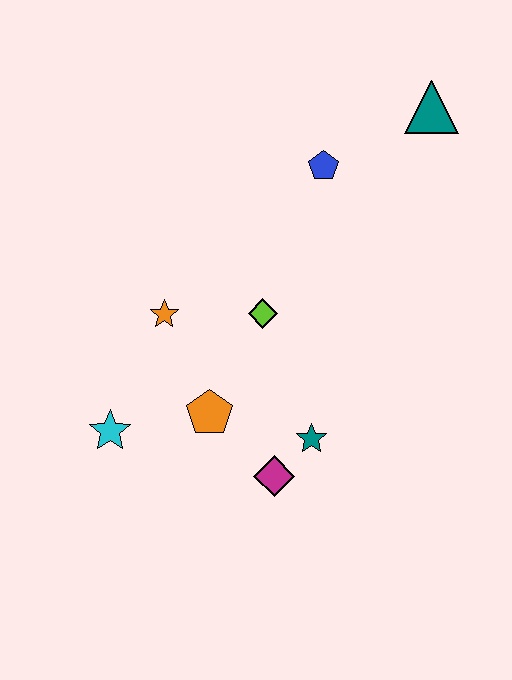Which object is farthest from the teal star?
The teal triangle is farthest from the teal star.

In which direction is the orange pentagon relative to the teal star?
The orange pentagon is to the left of the teal star.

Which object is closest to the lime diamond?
The orange star is closest to the lime diamond.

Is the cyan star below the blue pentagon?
Yes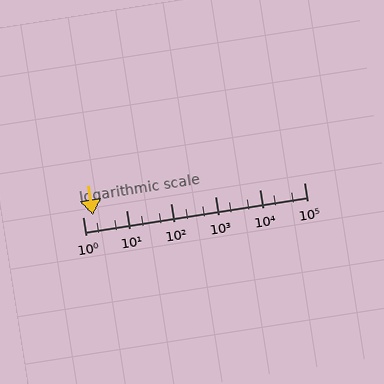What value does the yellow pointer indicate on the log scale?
The pointer indicates approximately 1.7.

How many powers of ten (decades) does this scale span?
The scale spans 5 decades, from 1 to 100000.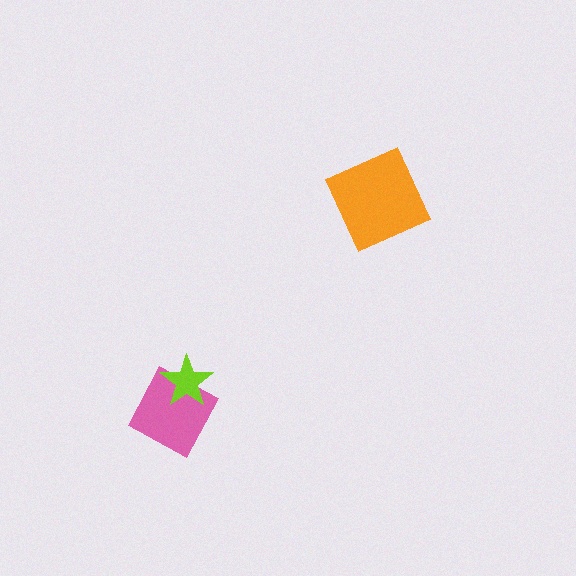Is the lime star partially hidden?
No, no other shape covers it.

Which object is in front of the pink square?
The lime star is in front of the pink square.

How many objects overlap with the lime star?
1 object overlaps with the lime star.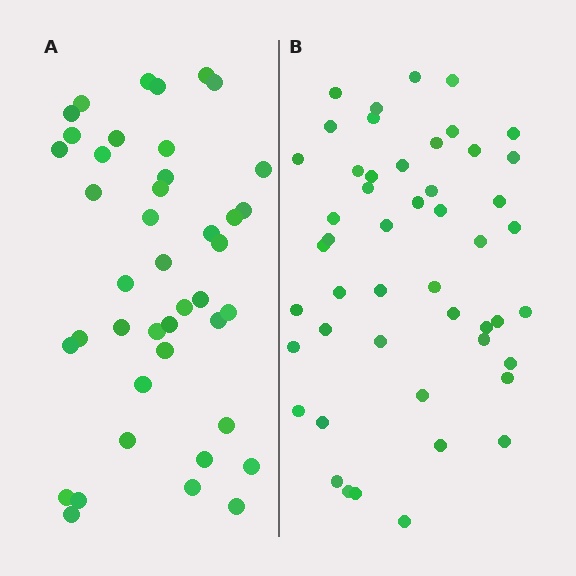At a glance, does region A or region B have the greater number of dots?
Region B (the right region) has more dots.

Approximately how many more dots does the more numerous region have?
Region B has roughly 8 or so more dots than region A.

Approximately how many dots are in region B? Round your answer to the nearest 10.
About 50 dots. (The exact count is 49, which rounds to 50.)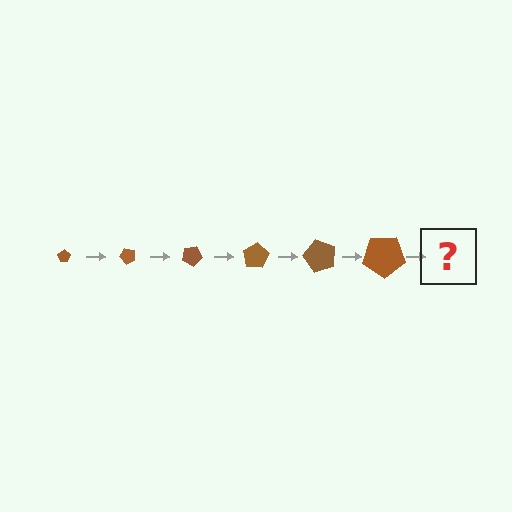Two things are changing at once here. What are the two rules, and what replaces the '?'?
The two rules are that the pentagon grows larger each step and it rotates 50 degrees each step. The '?' should be a pentagon, larger than the previous one and rotated 300 degrees from the start.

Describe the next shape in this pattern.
It should be a pentagon, larger than the previous one and rotated 300 degrees from the start.